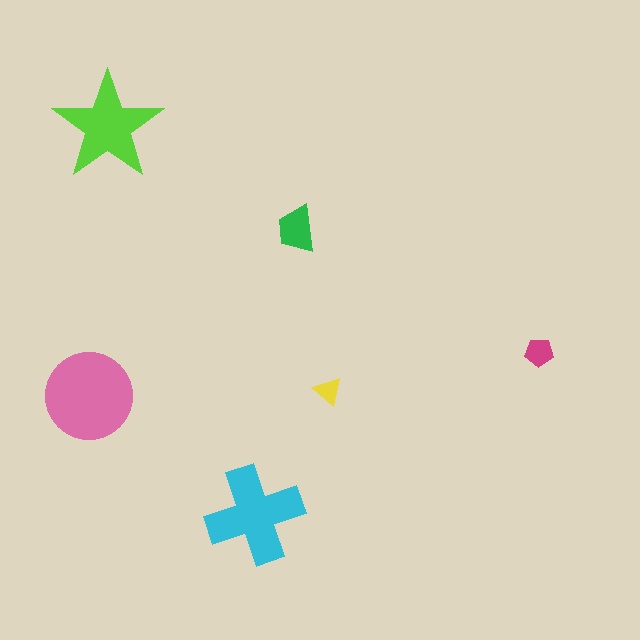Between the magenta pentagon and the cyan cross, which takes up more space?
The cyan cross.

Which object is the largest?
The pink circle.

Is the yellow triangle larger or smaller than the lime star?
Smaller.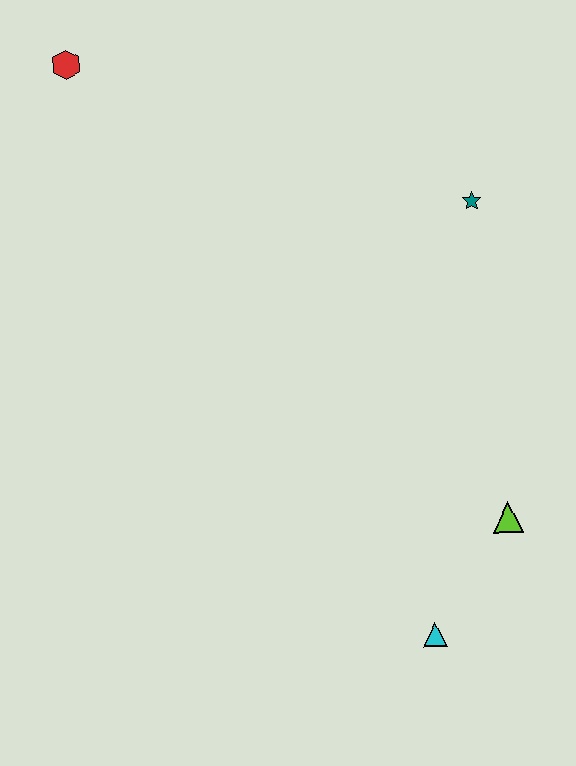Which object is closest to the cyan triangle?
The lime triangle is closest to the cyan triangle.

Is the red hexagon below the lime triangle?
No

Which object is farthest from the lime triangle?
The red hexagon is farthest from the lime triangle.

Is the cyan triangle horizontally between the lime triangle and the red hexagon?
Yes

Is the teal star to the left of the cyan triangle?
No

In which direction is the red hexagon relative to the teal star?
The red hexagon is to the left of the teal star.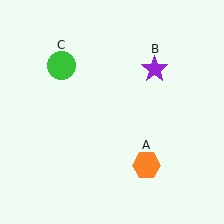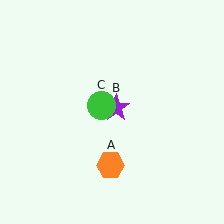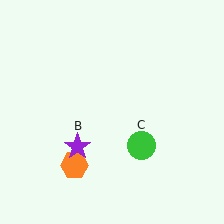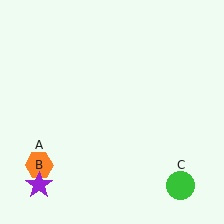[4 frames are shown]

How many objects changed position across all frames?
3 objects changed position: orange hexagon (object A), purple star (object B), green circle (object C).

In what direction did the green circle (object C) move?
The green circle (object C) moved down and to the right.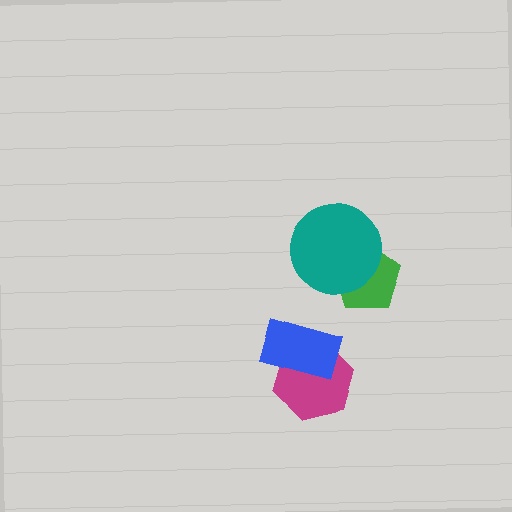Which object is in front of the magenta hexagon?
The blue rectangle is in front of the magenta hexagon.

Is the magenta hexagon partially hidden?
Yes, it is partially covered by another shape.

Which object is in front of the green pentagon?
The teal circle is in front of the green pentagon.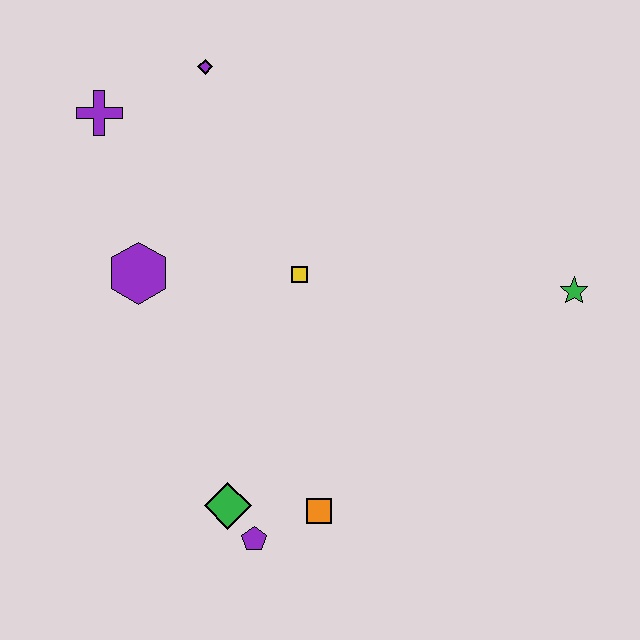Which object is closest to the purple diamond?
The purple cross is closest to the purple diamond.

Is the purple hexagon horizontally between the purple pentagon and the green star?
No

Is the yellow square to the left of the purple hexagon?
No